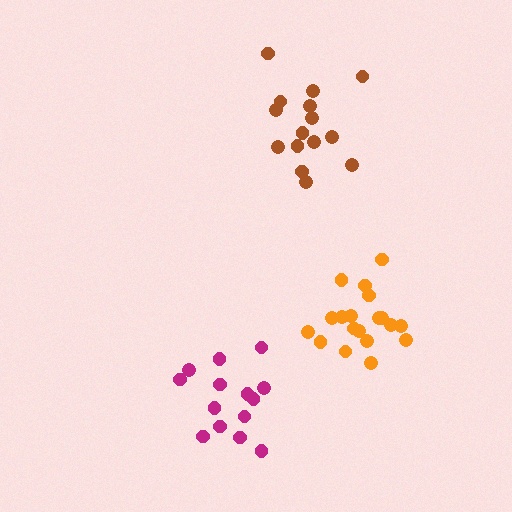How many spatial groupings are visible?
There are 3 spatial groupings.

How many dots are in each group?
Group 1: 19 dots, Group 2: 15 dots, Group 3: 14 dots (48 total).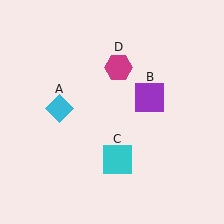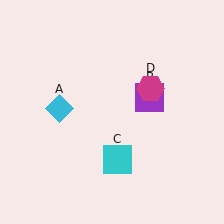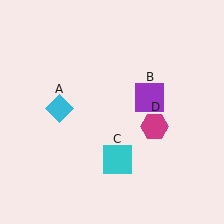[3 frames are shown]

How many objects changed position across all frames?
1 object changed position: magenta hexagon (object D).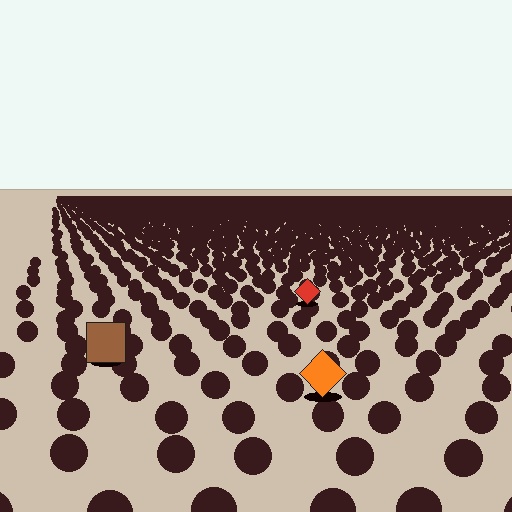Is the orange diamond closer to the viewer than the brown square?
Yes. The orange diamond is closer — you can tell from the texture gradient: the ground texture is coarser near it.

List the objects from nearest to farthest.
From nearest to farthest: the orange diamond, the brown square, the red diamond.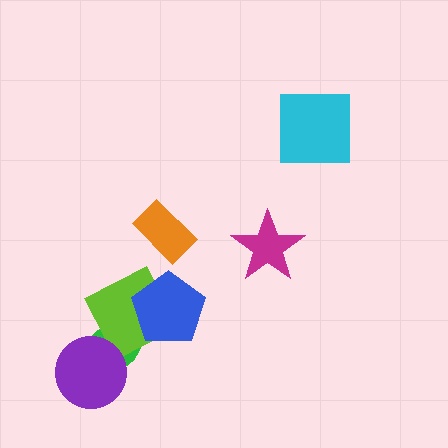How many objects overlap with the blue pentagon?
1 object overlaps with the blue pentagon.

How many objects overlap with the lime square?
2 objects overlap with the lime square.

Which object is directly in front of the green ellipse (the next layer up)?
The lime square is directly in front of the green ellipse.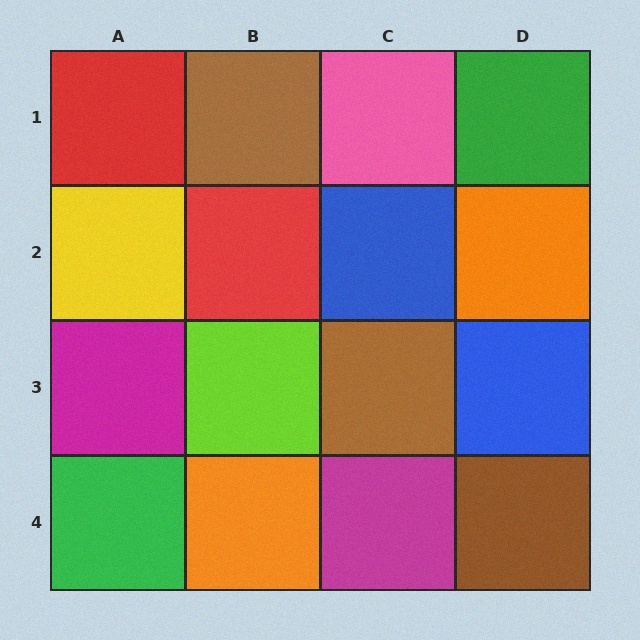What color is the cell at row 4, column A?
Green.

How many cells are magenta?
2 cells are magenta.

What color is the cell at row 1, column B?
Brown.